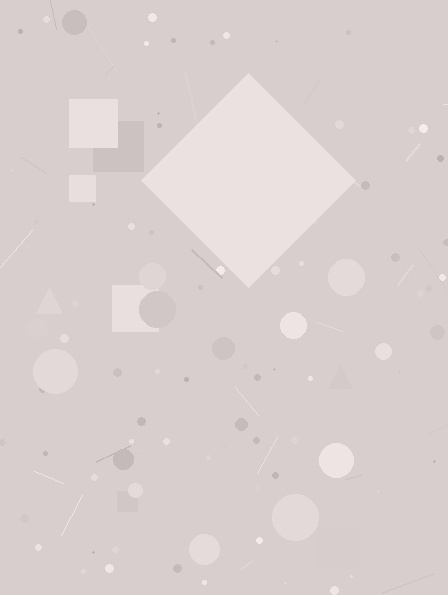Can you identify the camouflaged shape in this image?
The camouflaged shape is a diamond.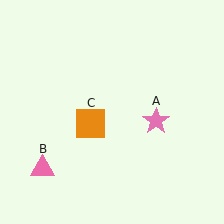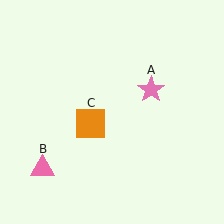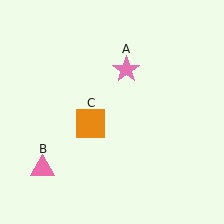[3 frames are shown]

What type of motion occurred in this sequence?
The pink star (object A) rotated counterclockwise around the center of the scene.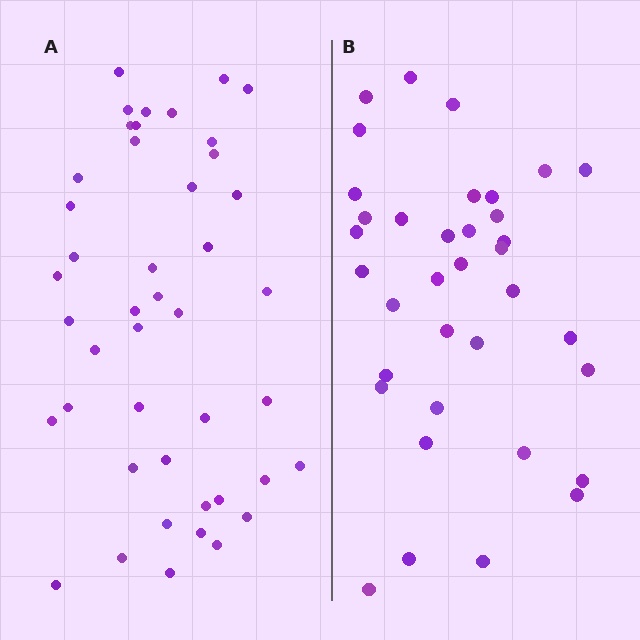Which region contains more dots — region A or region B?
Region A (the left region) has more dots.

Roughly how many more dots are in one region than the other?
Region A has roughly 8 or so more dots than region B.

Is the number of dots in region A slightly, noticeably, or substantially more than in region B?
Region A has only slightly more — the two regions are fairly close. The ratio is roughly 1.2 to 1.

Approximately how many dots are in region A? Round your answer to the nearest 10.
About 40 dots. (The exact count is 44, which rounds to 40.)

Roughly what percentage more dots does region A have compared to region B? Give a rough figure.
About 20% more.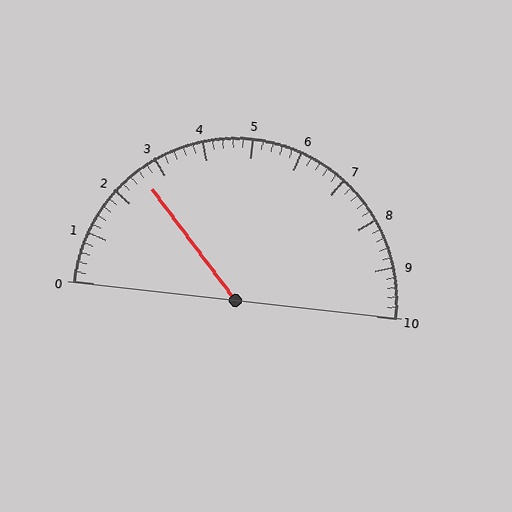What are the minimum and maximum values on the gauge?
The gauge ranges from 0 to 10.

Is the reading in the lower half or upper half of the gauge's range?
The reading is in the lower half of the range (0 to 10).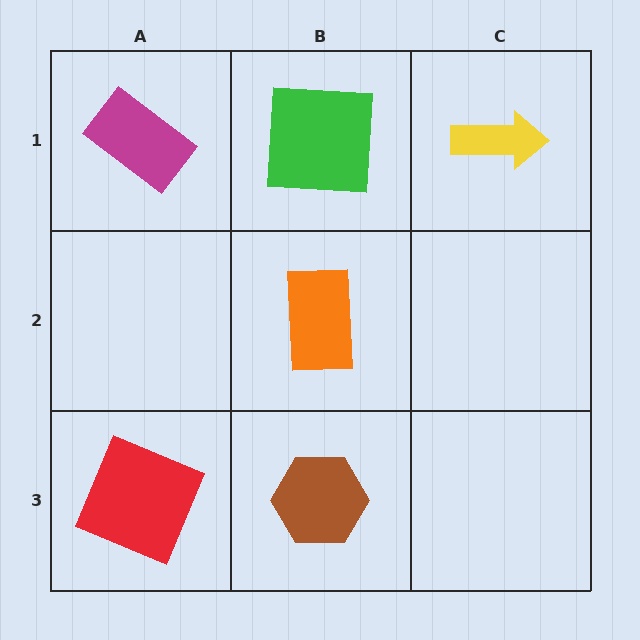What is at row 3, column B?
A brown hexagon.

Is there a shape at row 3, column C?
No, that cell is empty.